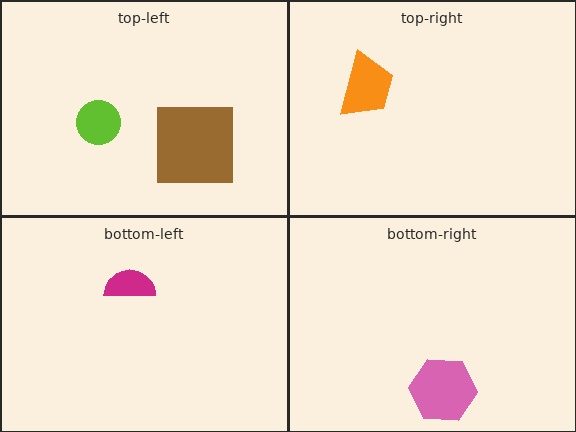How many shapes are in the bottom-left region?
1.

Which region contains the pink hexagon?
The bottom-right region.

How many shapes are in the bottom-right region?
1.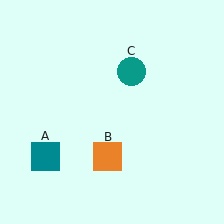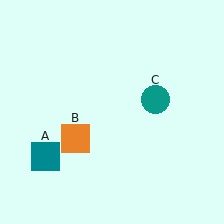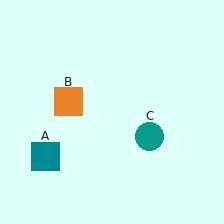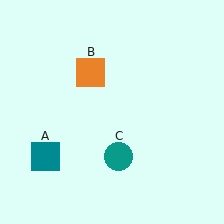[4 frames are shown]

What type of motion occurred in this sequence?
The orange square (object B), teal circle (object C) rotated clockwise around the center of the scene.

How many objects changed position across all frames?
2 objects changed position: orange square (object B), teal circle (object C).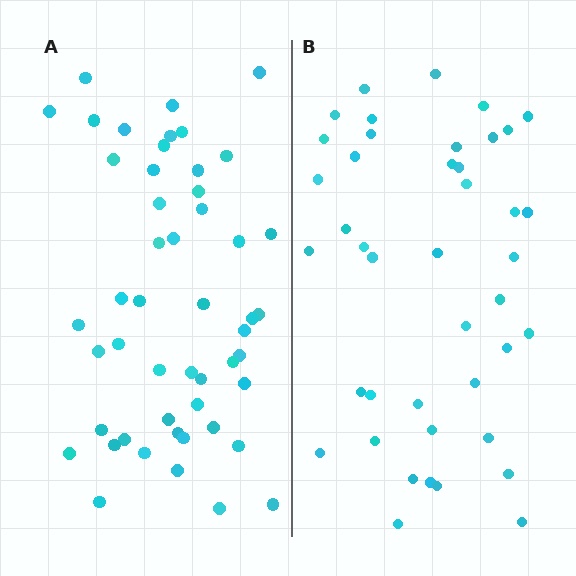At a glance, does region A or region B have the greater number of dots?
Region A (the left region) has more dots.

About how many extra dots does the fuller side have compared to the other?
Region A has roughly 8 or so more dots than region B.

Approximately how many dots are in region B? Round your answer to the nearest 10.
About 40 dots. (The exact count is 42, which rounds to 40.)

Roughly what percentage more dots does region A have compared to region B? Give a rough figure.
About 20% more.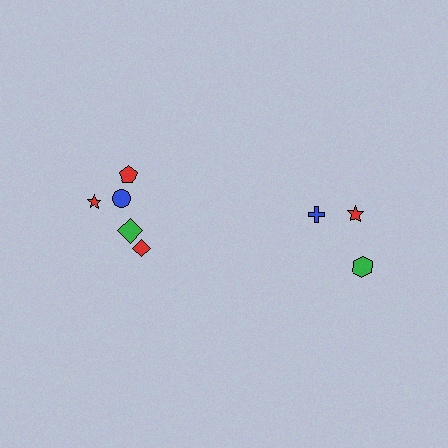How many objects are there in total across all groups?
There are 8 objects.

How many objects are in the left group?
There are 5 objects.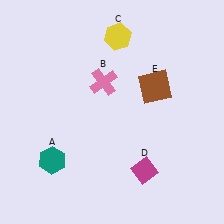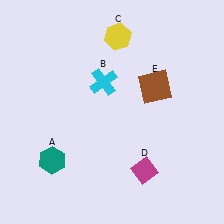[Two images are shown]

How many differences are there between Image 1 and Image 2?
There is 1 difference between the two images.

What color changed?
The cross (B) changed from pink in Image 1 to cyan in Image 2.